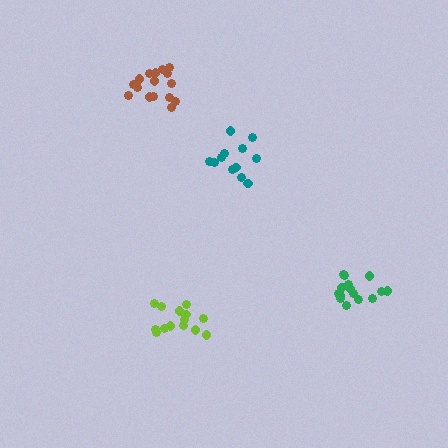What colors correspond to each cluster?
The clusters are colored: green, teal, lime, brown.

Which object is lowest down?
The lime cluster is bottommost.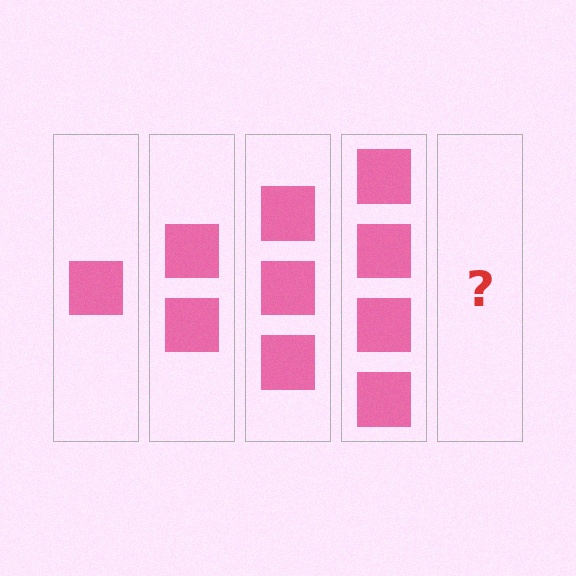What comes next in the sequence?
The next element should be 5 squares.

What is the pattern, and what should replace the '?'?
The pattern is that each step adds one more square. The '?' should be 5 squares.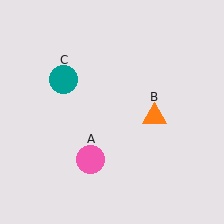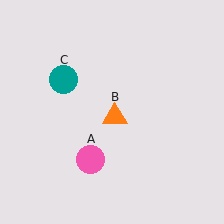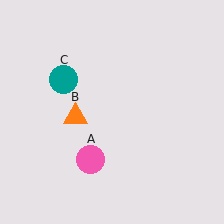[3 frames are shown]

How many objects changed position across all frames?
1 object changed position: orange triangle (object B).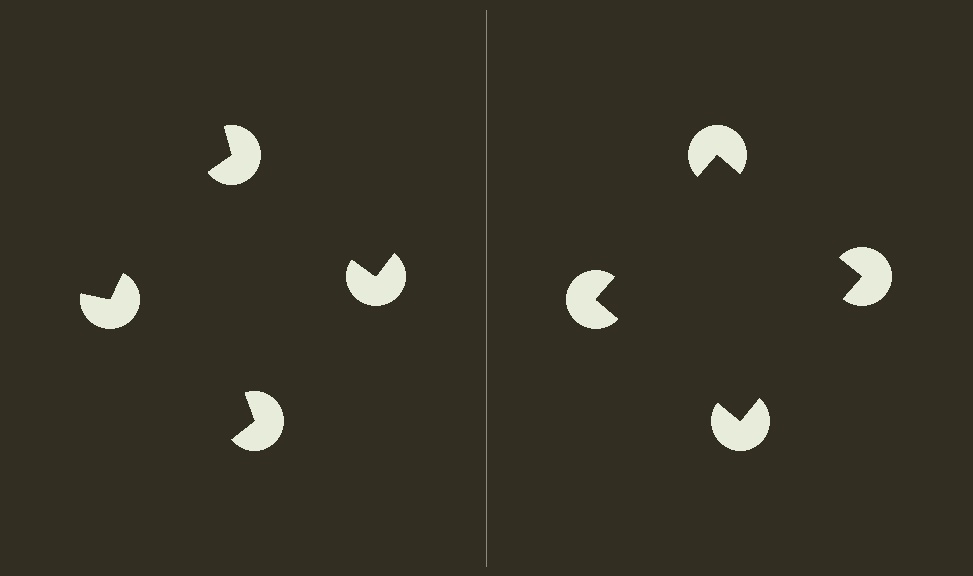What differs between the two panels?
The pac-man discs are positioned identically on both sides; only the wedge orientations differ. On the right they align to a square; on the left they are misaligned.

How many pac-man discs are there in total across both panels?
8 — 4 on each side.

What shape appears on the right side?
An illusory square.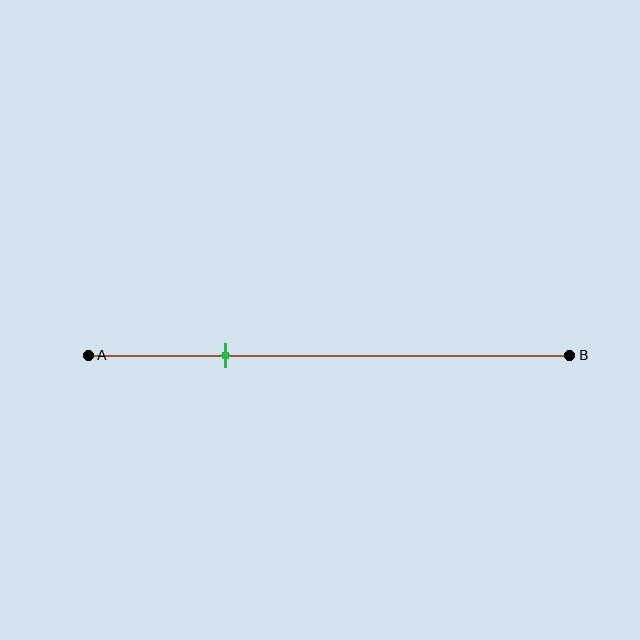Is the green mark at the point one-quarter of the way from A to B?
No, the mark is at about 30% from A, not at the 25% one-quarter point.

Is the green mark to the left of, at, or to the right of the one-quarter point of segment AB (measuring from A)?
The green mark is to the right of the one-quarter point of segment AB.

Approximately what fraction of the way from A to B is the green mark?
The green mark is approximately 30% of the way from A to B.